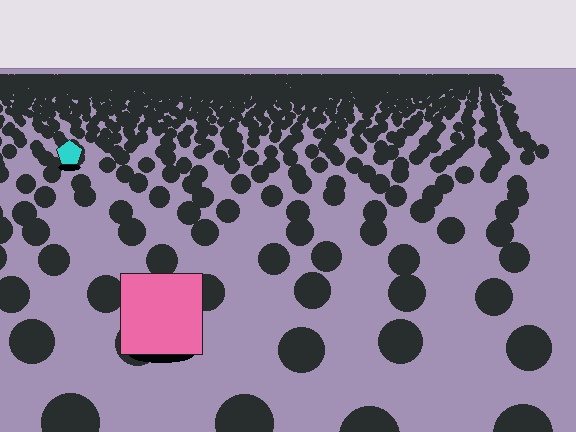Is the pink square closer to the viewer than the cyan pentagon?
Yes. The pink square is closer — you can tell from the texture gradient: the ground texture is coarser near it.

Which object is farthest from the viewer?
The cyan pentagon is farthest from the viewer. It appears smaller and the ground texture around it is denser.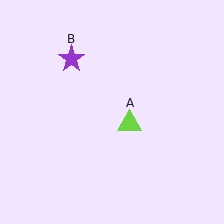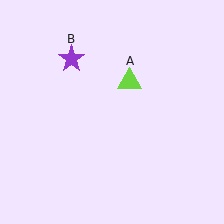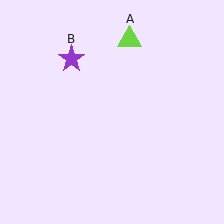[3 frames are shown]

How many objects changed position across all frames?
1 object changed position: lime triangle (object A).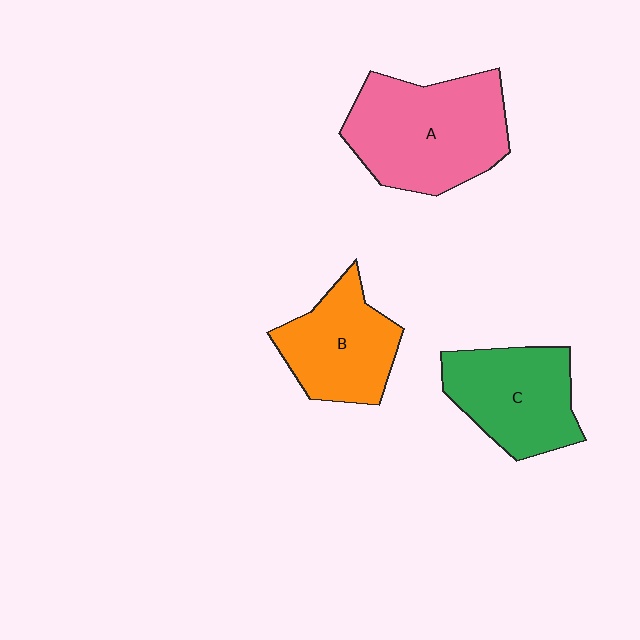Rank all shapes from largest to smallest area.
From largest to smallest: A (pink), C (green), B (orange).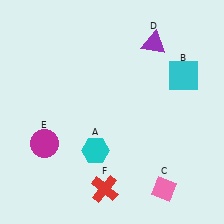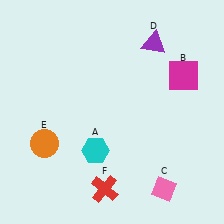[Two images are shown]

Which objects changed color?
B changed from cyan to magenta. E changed from magenta to orange.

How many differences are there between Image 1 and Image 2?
There are 2 differences between the two images.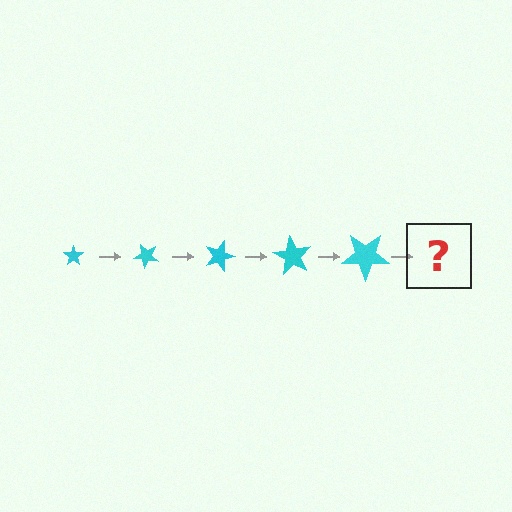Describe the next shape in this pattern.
It should be a star, larger than the previous one and rotated 225 degrees from the start.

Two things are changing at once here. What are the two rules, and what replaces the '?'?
The two rules are that the star grows larger each step and it rotates 45 degrees each step. The '?' should be a star, larger than the previous one and rotated 225 degrees from the start.